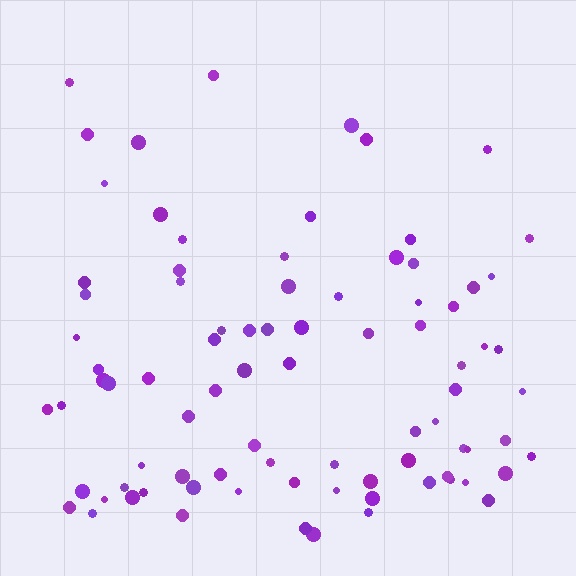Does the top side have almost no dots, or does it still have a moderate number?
Still a moderate number, just noticeably fewer than the bottom.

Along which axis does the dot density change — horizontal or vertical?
Vertical.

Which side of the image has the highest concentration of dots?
The bottom.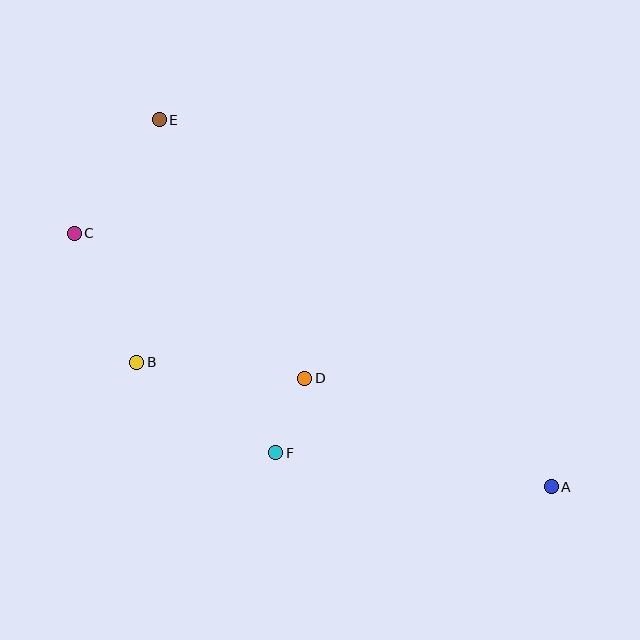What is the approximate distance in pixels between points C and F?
The distance between C and F is approximately 298 pixels.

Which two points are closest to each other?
Points D and F are closest to each other.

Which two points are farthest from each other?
Points A and C are farthest from each other.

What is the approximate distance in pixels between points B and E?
The distance between B and E is approximately 243 pixels.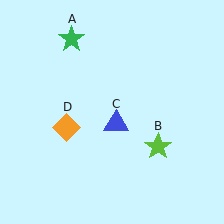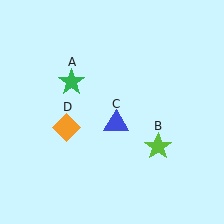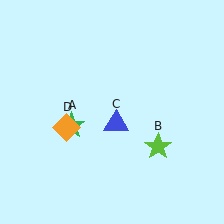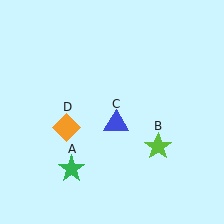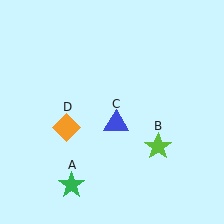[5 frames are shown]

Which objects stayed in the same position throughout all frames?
Lime star (object B) and blue triangle (object C) and orange diamond (object D) remained stationary.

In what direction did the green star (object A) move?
The green star (object A) moved down.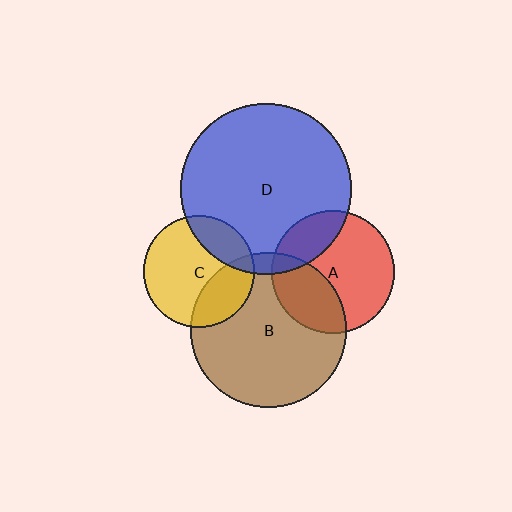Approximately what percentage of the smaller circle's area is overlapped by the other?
Approximately 30%.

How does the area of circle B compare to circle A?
Approximately 1.6 times.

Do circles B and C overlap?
Yes.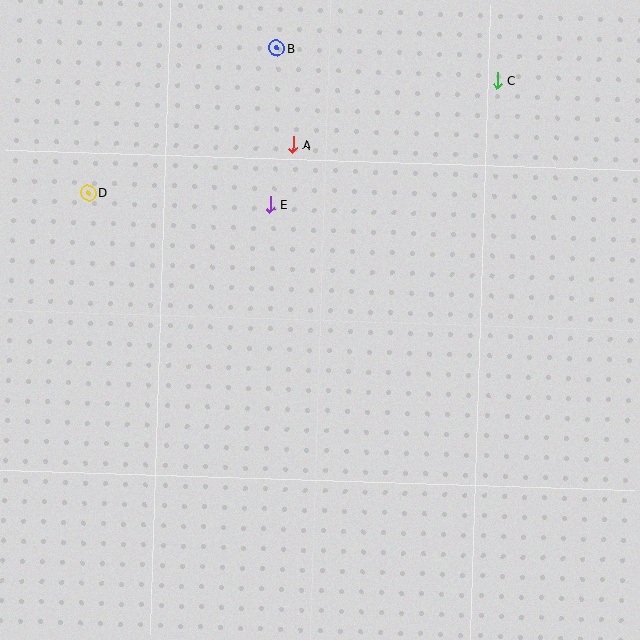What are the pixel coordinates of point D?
Point D is at (88, 193).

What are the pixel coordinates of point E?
Point E is at (270, 205).